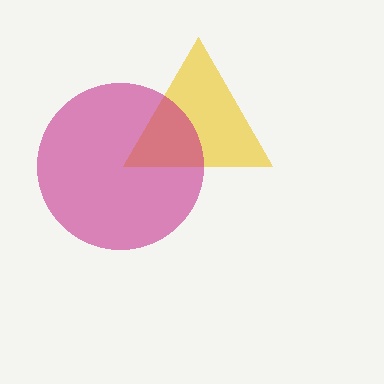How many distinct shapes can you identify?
There are 2 distinct shapes: a yellow triangle, a magenta circle.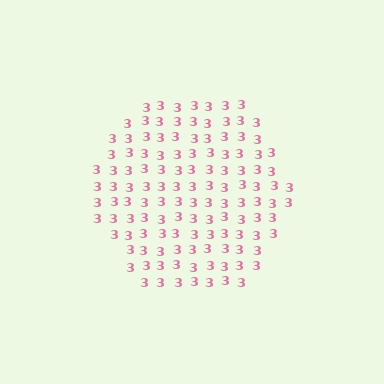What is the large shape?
The large shape is a hexagon.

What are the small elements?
The small elements are digit 3's.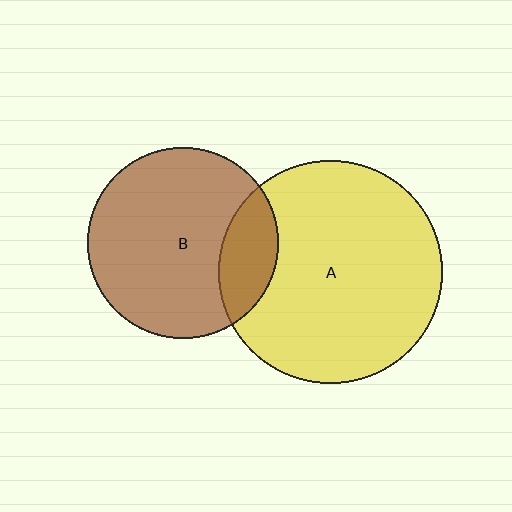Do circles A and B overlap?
Yes.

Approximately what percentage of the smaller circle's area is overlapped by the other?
Approximately 20%.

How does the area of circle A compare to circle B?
Approximately 1.4 times.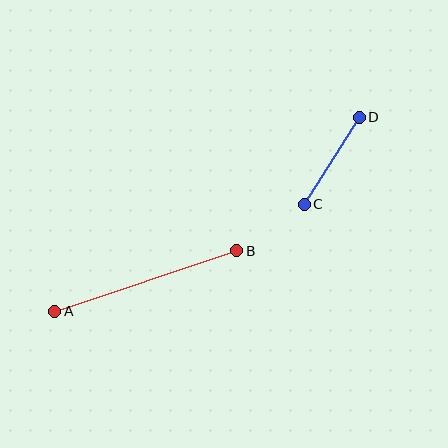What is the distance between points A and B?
The distance is approximately 191 pixels.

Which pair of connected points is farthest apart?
Points A and B are farthest apart.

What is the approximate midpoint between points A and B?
The midpoint is at approximately (146, 281) pixels.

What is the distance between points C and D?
The distance is approximately 103 pixels.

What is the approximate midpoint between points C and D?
The midpoint is at approximately (332, 161) pixels.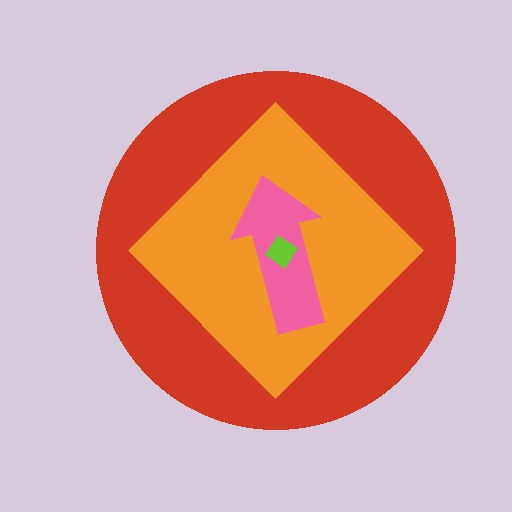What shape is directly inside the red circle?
The orange diamond.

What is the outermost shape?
The red circle.